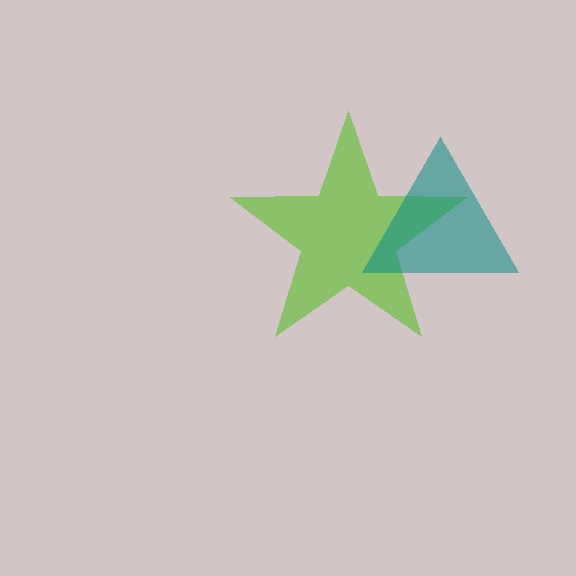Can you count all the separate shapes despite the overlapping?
Yes, there are 2 separate shapes.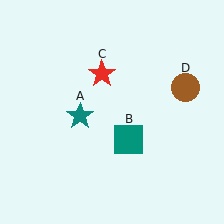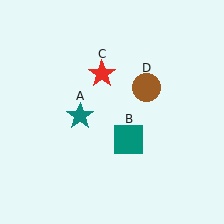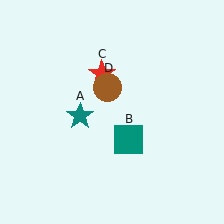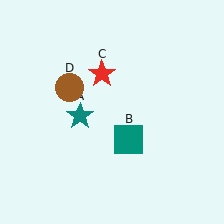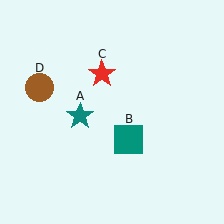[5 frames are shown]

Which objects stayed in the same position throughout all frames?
Teal star (object A) and teal square (object B) and red star (object C) remained stationary.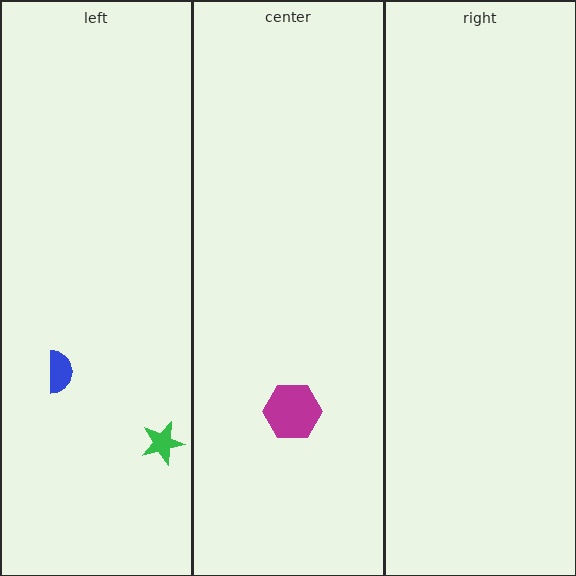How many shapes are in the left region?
2.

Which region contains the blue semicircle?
The left region.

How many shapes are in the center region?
1.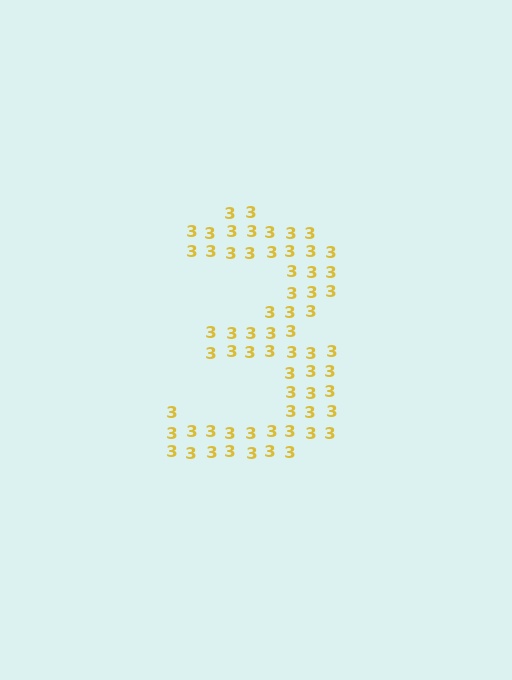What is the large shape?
The large shape is the digit 3.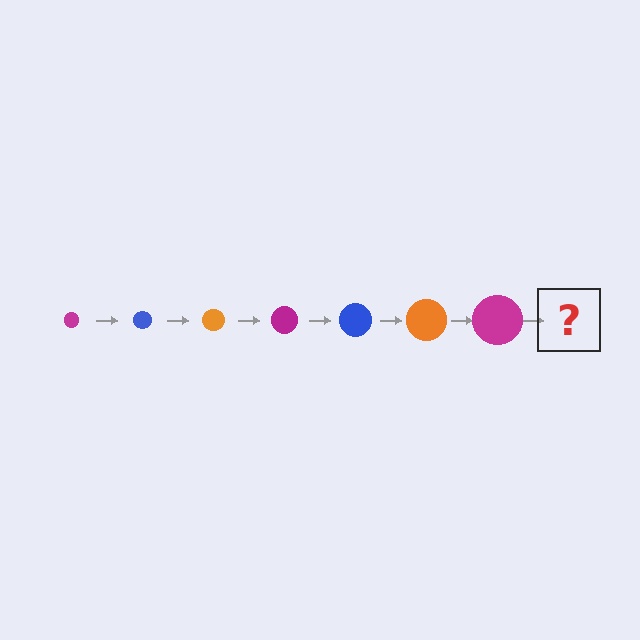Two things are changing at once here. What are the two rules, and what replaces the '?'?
The two rules are that the circle grows larger each step and the color cycles through magenta, blue, and orange. The '?' should be a blue circle, larger than the previous one.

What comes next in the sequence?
The next element should be a blue circle, larger than the previous one.